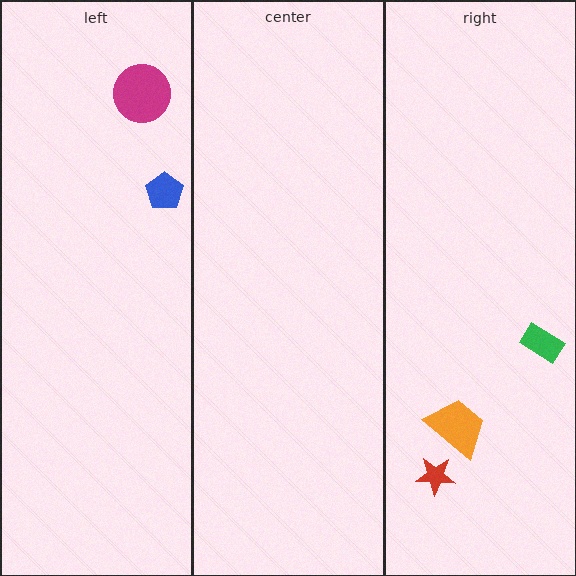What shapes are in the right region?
The orange trapezoid, the green rectangle, the red star.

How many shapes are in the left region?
2.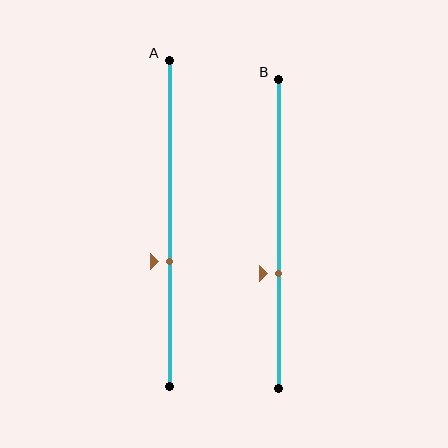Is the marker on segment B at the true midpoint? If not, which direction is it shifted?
No, the marker on segment B is shifted downward by about 13% of the segment length.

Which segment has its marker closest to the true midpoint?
Segment A has its marker closest to the true midpoint.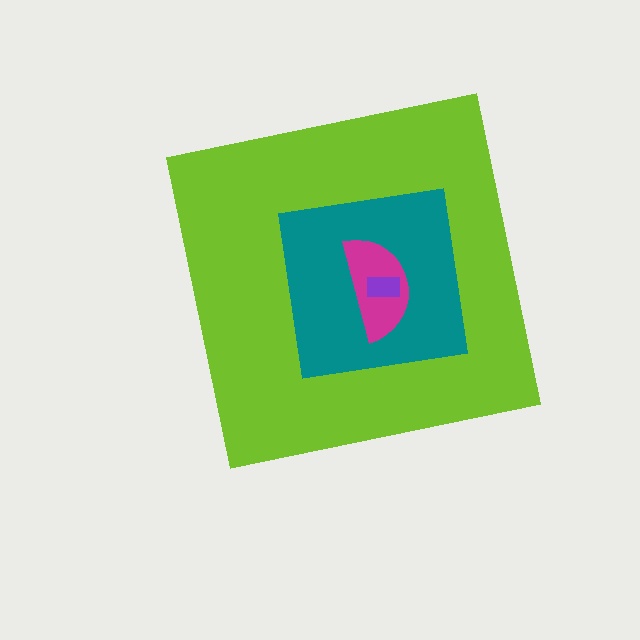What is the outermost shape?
The lime square.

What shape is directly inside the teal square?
The magenta semicircle.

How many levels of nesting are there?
4.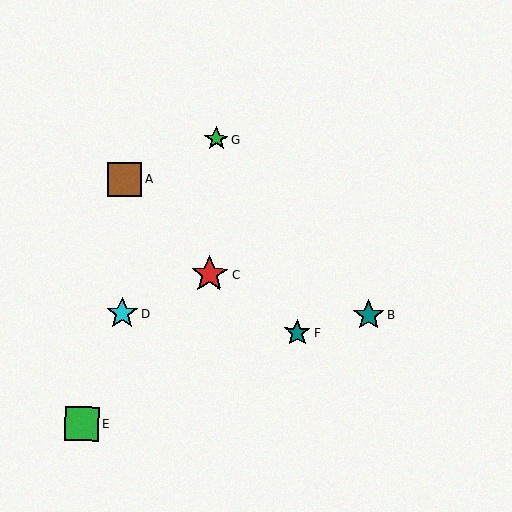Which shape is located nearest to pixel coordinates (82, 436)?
The green square (labeled E) at (82, 424) is nearest to that location.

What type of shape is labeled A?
Shape A is a brown square.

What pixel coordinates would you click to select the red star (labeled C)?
Click at (210, 274) to select the red star C.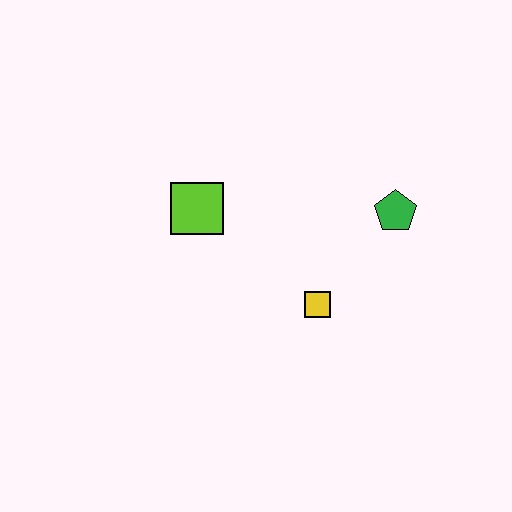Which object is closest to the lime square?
The yellow square is closest to the lime square.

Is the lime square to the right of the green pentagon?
No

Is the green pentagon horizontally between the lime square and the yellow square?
No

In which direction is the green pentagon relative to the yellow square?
The green pentagon is above the yellow square.